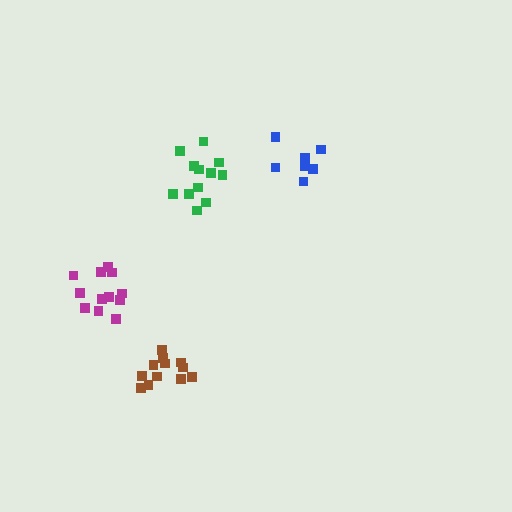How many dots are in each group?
Group 1: 12 dots, Group 2: 12 dots, Group 3: 7 dots, Group 4: 12 dots (43 total).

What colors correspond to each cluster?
The clusters are colored: magenta, brown, blue, green.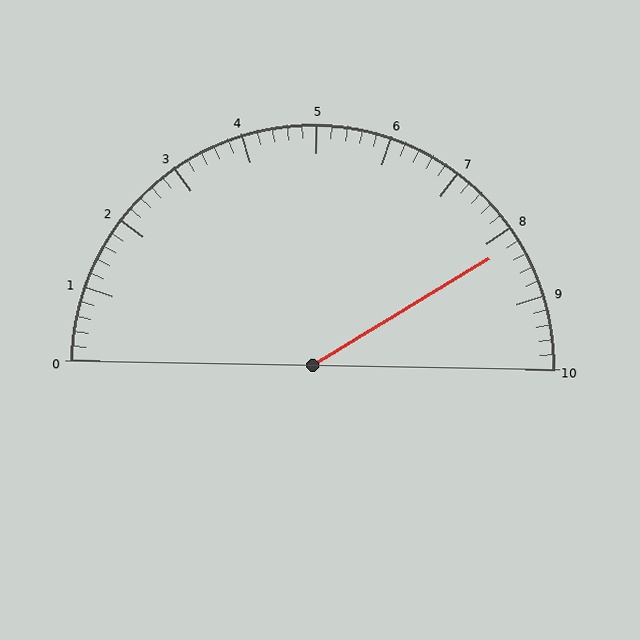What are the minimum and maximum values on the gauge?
The gauge ranges from 0 to 10.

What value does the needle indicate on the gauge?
The needle indicates approximately 8.2.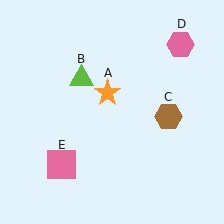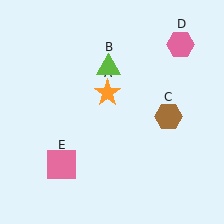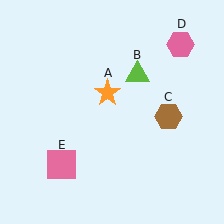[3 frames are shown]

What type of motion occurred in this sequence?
The lime triangle (object B) rotated clockwise around the center of the scene.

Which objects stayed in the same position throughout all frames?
Orange star (object A) and brown hexagon (object C) and pink hexagon (object D) and pink square (object E) remained stationary.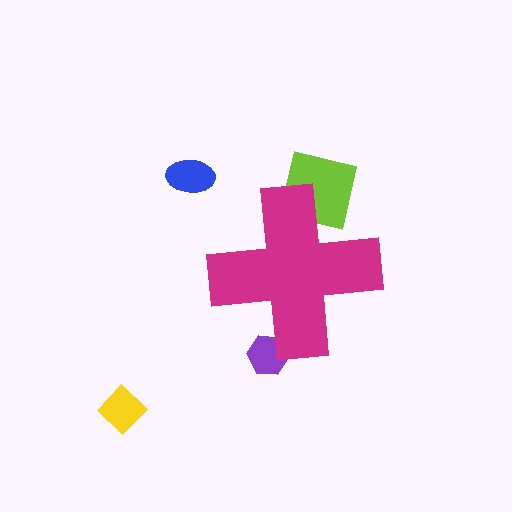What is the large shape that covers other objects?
A magenta cross.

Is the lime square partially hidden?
Yes, the lime square is partially hidden behind the magenta cross.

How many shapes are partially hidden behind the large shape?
2 shapes are partially hidden.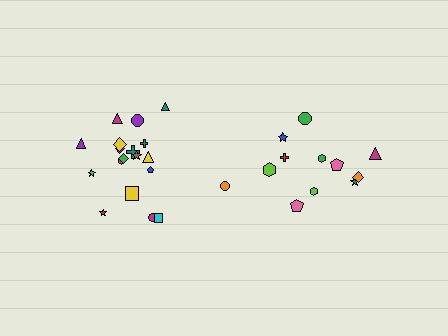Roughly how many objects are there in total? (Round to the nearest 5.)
Roughly 30 objects in total.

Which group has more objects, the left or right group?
The left group.